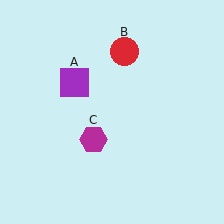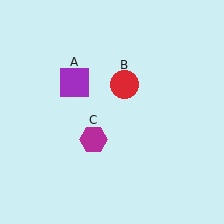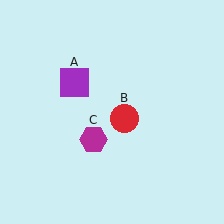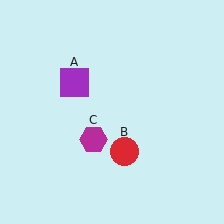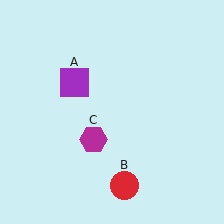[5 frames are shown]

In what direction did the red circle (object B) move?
The red circle (object B) moved down.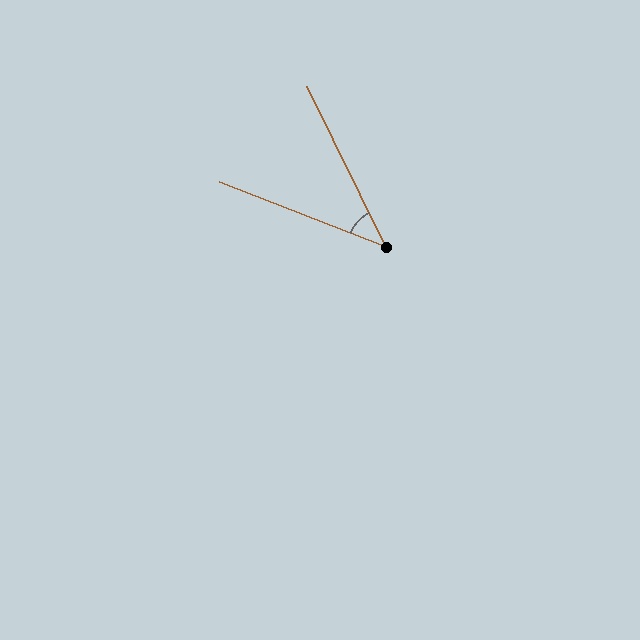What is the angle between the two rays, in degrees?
Approximately 43 degrees.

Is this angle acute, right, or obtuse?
It is acute.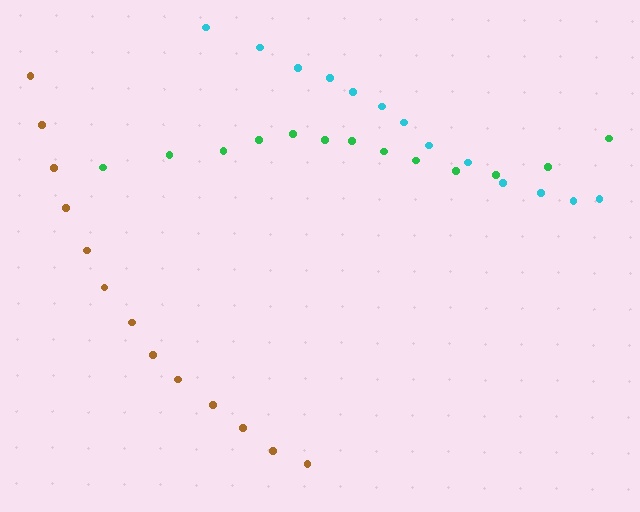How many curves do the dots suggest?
There are 3 distinct paths.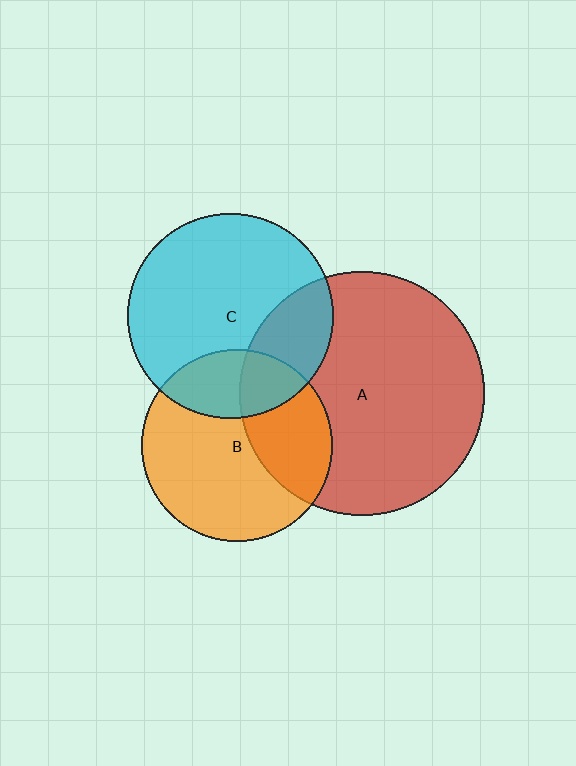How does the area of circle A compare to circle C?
Approximately 1.4 times.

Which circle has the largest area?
Circle A (red).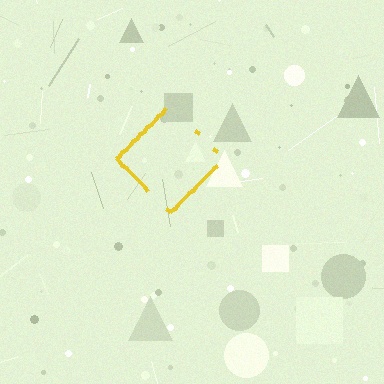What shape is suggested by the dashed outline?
The dashed outline suggests a diamond.